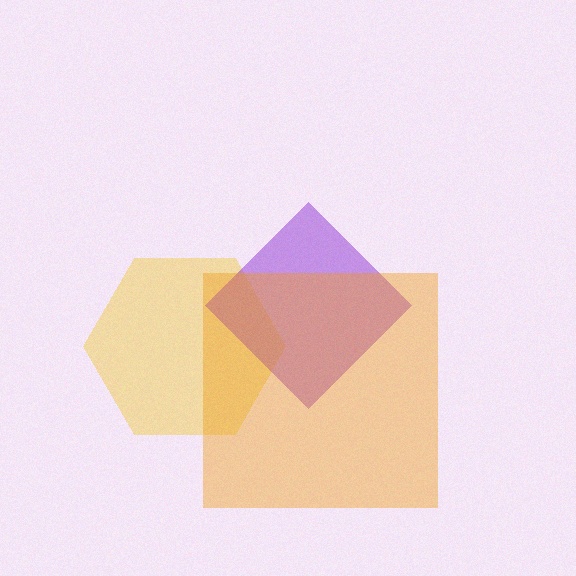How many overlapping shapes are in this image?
There are 3 overlapping shapes in the image.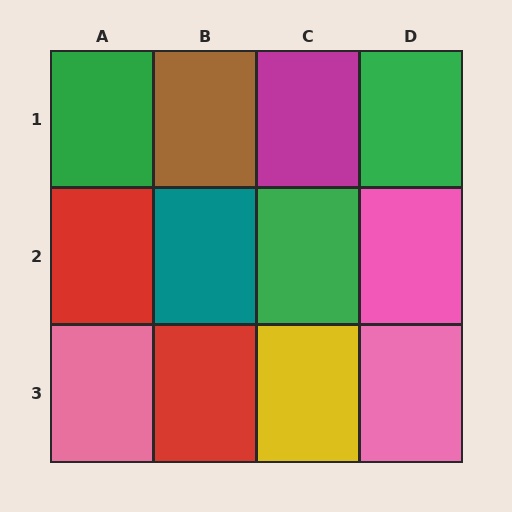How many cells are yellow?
1 cell is yellow.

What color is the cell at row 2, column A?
Red.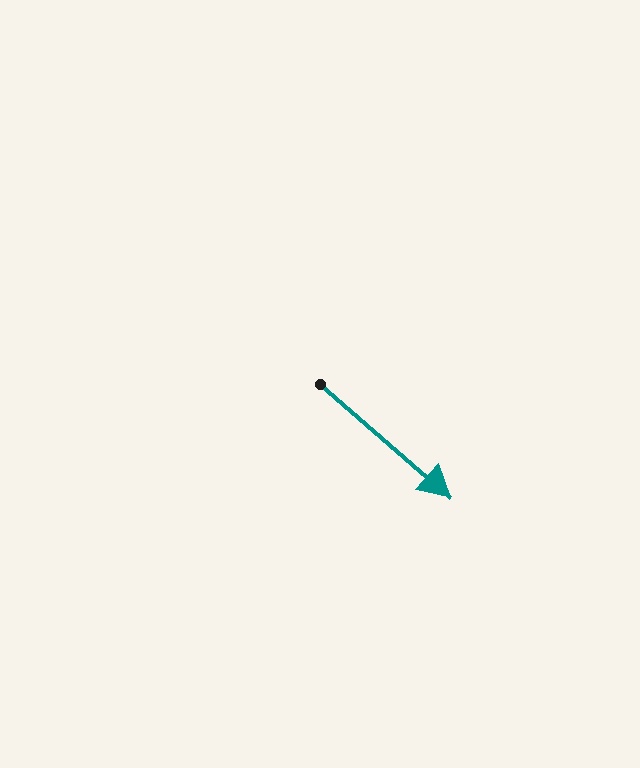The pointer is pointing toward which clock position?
Roughly 4 o'clock.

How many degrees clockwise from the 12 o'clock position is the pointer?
Approximately 131 degrees.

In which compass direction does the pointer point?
Southeast.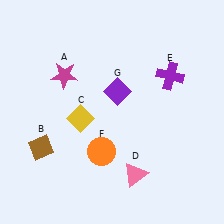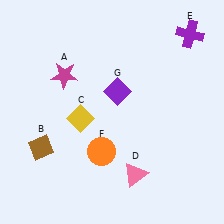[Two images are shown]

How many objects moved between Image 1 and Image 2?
1 object moved between the two images.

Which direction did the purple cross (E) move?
The purple cross (E) moved up.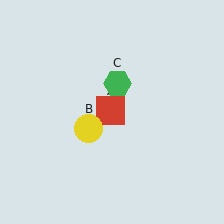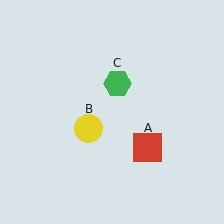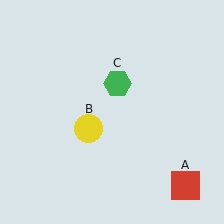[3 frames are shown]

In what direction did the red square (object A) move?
The red square (object A) moved down and to the right.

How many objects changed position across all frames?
1 object changed position: red square (object A).